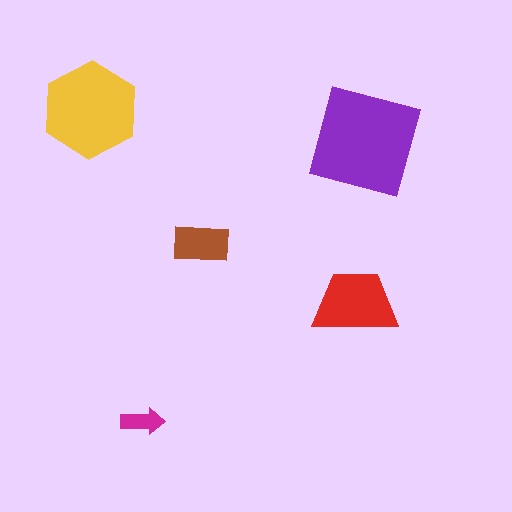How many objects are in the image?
There are 5 objects in the image.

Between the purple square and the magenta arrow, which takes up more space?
The purple square.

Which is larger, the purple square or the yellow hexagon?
The purple square.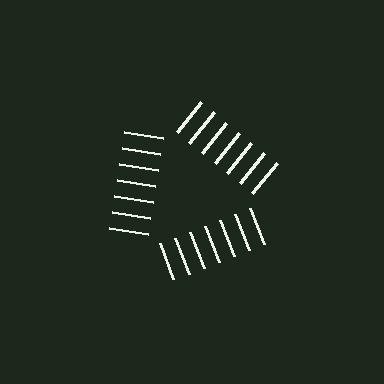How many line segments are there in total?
21 — 7 along each of the 3 edges.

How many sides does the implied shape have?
3 sides — the line-ends trace a triangle.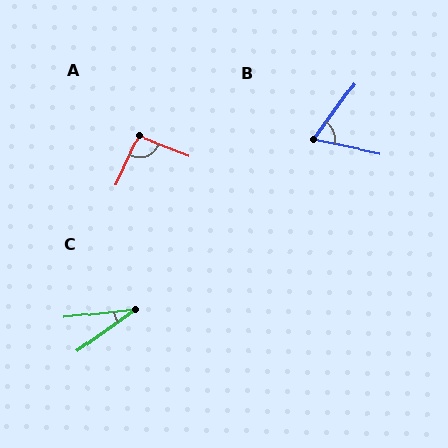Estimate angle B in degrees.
Approximately 65 degrees.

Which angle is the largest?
A, at approximately 93 degrees.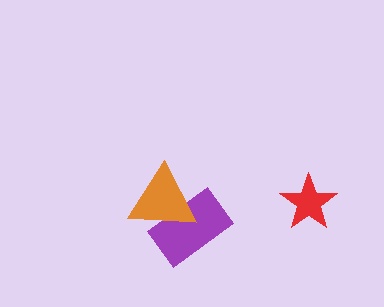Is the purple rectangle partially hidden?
Yes, it is partially covered by another shape.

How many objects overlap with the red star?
0 objects overlap with the red star.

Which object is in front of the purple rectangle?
The orange triangle is in front of the purple rectangle.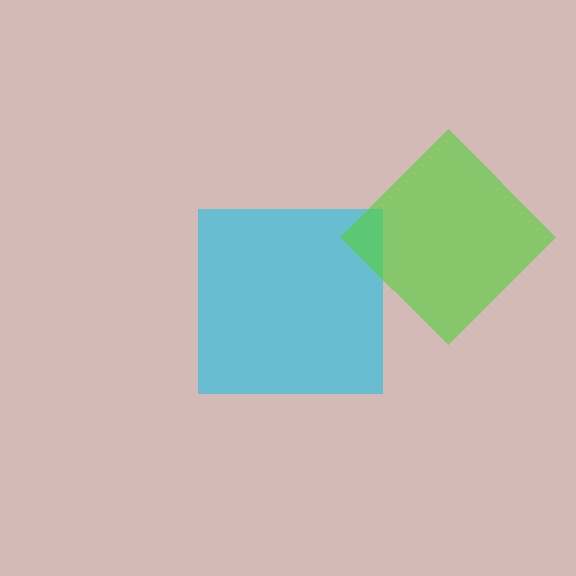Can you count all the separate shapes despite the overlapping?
Yes, there are 2 separate shapes.